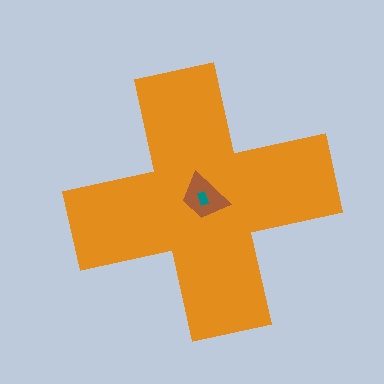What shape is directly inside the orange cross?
The brown trapezoid.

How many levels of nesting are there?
3.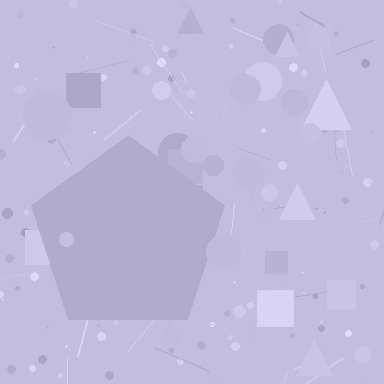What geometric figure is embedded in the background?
A pentagon is embedded in the background.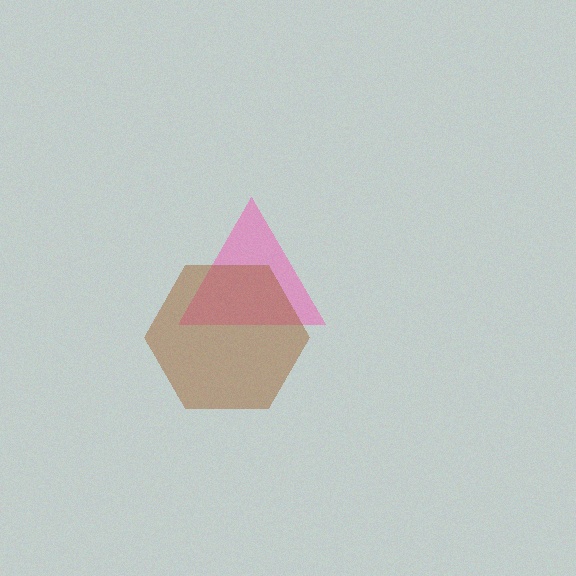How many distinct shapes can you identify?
There are 2 distinct shapes: a pink triangle, a brown hexagon.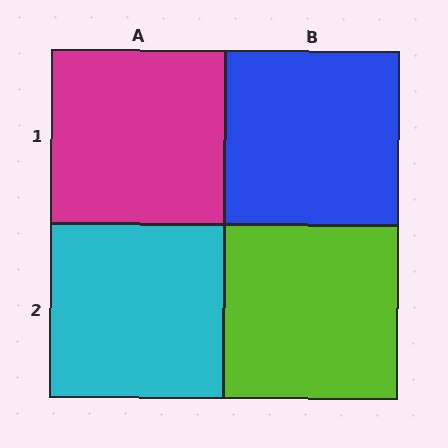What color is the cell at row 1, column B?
Blue.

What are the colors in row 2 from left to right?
Cyan, lime.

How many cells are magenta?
1 cell is magenta.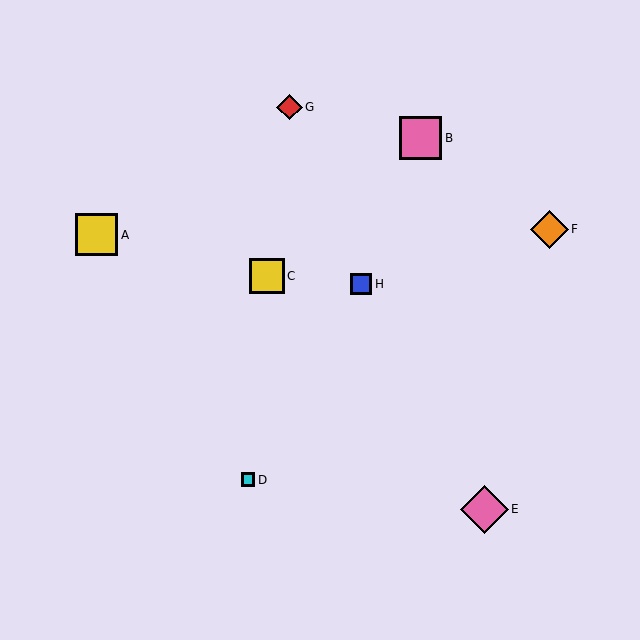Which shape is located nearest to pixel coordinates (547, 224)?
The orange diamond (labeled F) at (549, 229) is nearest to that location.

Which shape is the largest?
The pink diamond (labeled E) is the largest.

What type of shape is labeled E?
Shape E is a pink diamond.